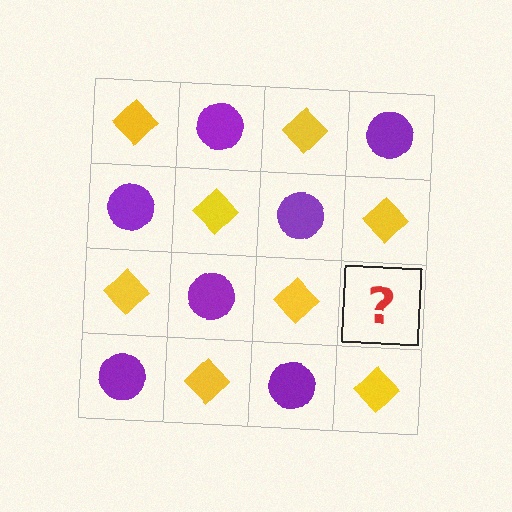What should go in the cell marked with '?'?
The missing cell should contain a purple circle.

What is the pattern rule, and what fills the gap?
The rule is that it alternates yellow diamond and purple circle in a checkerboard pattern. The gap should be filled with a purple circle.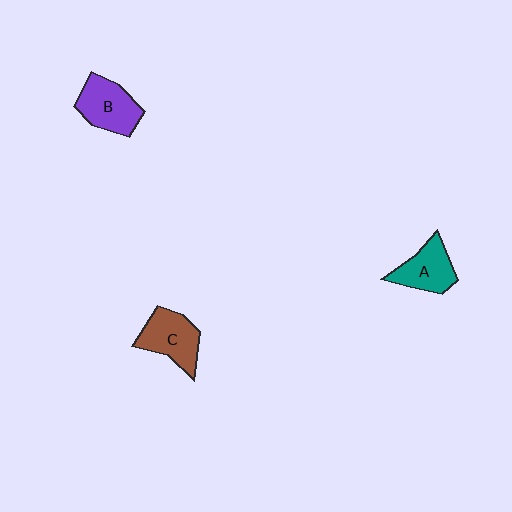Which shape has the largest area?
Shape B (purple).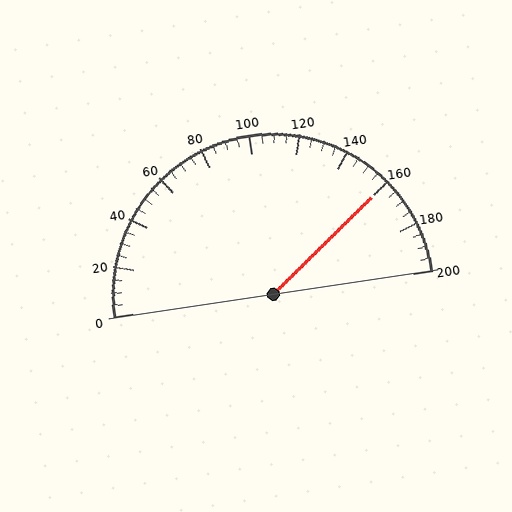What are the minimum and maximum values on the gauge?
The gauge ranges from 0 to 200.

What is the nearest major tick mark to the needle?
The nearest major tick mark is 160.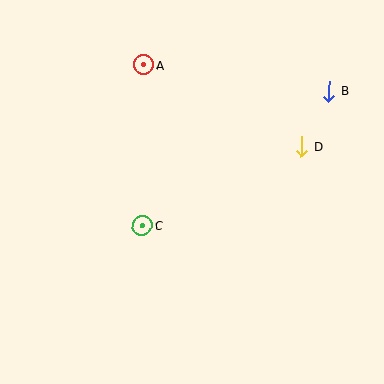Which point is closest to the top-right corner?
Point B is closest to the top-right corner.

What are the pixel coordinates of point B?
Point B is at (329, 91).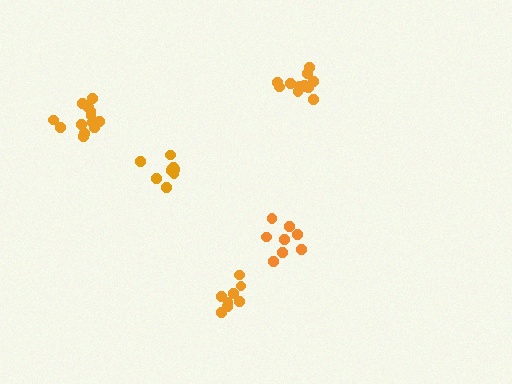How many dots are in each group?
Group 1: 13 dots, Group 2: 12 dots, Group 3: 9 dots, Group 4: 8 dots, Group 5: 8 dots (50 total).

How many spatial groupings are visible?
There are 5 spatial groupings.